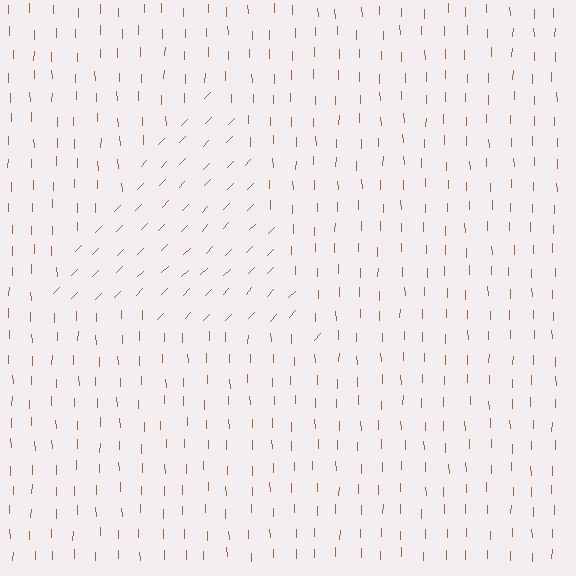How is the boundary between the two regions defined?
The boundary is defined purely by a change in line orientation (approximately 45 degrees difference). All lines are the same color and thickness.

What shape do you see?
I see a triangle.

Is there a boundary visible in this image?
Yes, there is a texture boundary formed by a change in line orientation.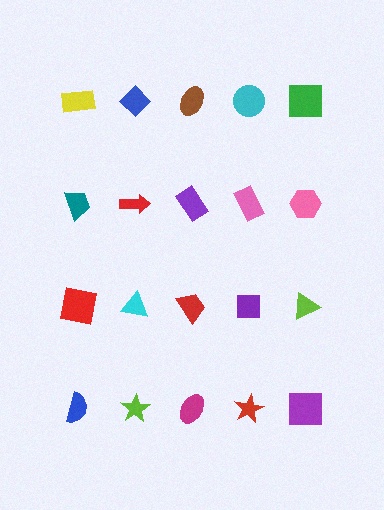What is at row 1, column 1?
A yellow rectangle.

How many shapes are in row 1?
5 shapes.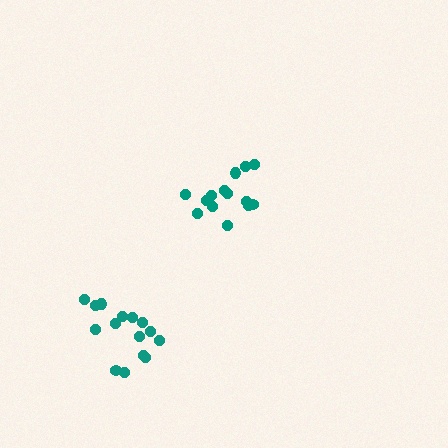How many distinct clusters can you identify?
There are 2 distinct clusters.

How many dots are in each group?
Group 1: 14 dots, Group 2: 15 dots (29 total).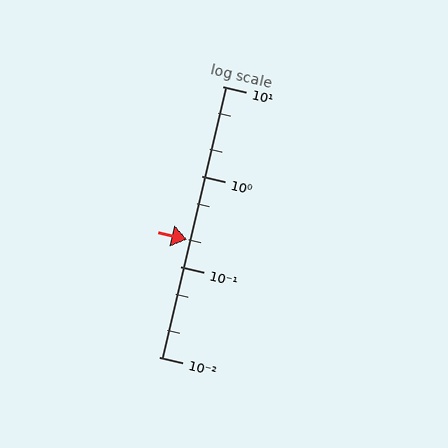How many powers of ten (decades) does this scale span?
The scale spans 3 decades, from 0.01 to 10.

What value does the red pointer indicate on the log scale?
The pointer indicates approximately 0.2.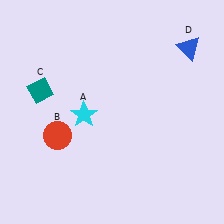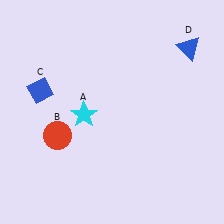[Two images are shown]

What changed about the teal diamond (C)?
In Image 1, C is teal. In Image 2, it changed to blue.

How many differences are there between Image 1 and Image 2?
There is 1 difference between the two images.